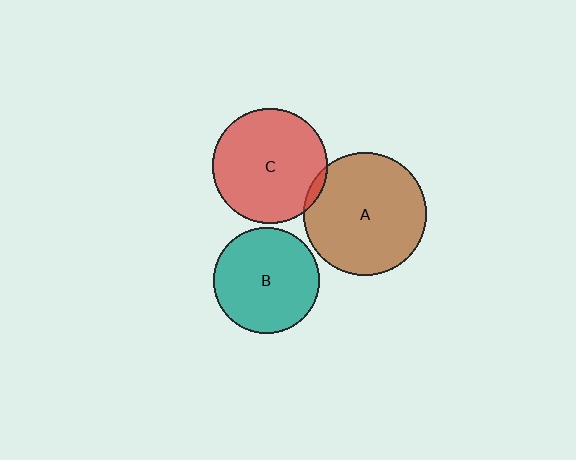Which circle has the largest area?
Circle A (brown).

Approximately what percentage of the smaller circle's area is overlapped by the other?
Approximately 5%.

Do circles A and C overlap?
Yes.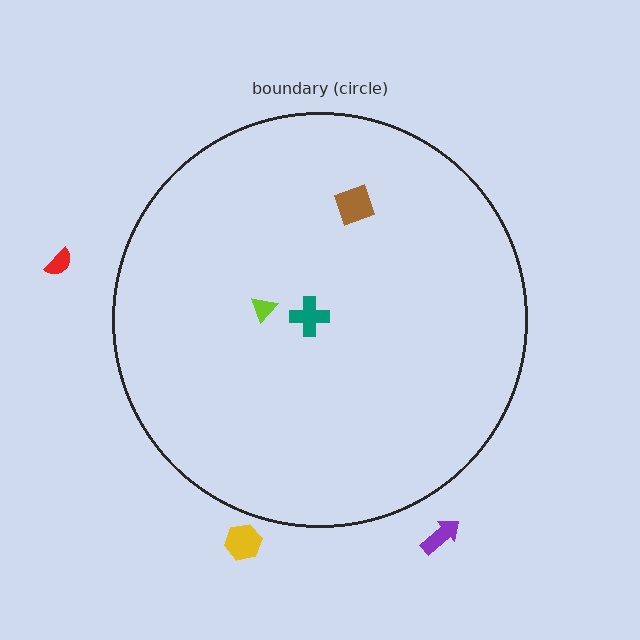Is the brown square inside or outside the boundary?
Inside.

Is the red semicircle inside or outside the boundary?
Outside.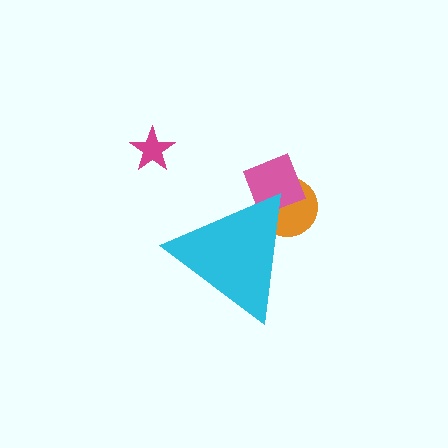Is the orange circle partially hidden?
Yes, the orange circle is partially hidden behind the cyan triangle.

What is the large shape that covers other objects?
A cyan triangle.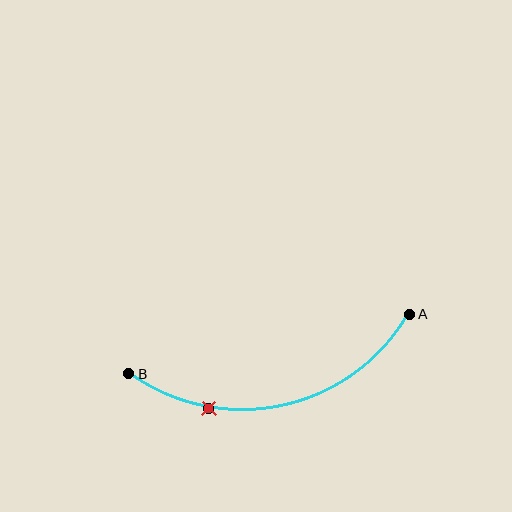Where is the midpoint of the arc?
The arc midpoint is the point on the curve farthest from the straight line joining A and B. It sits below that line.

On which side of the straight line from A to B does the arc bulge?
The arc bulges below the straight line connecting A and B.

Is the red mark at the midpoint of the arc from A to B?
No. The red mark lies on the arc but is closer to endpoint B. The arc midpoint would be at the point on the curve equidistant along the arc from both A and B.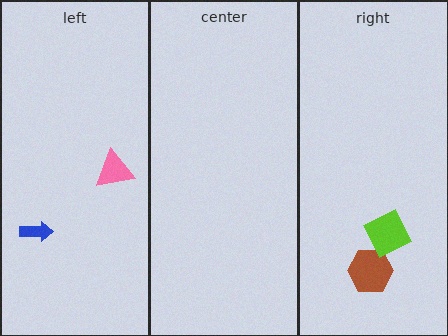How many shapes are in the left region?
2.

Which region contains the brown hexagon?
The right region.